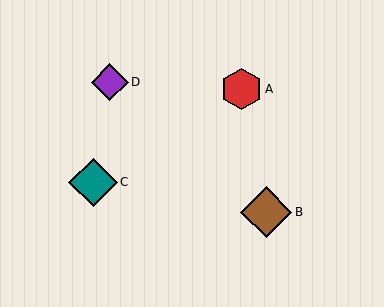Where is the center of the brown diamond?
The center of the brown diamond is at (266, 212).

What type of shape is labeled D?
Shape D is a purple diamond.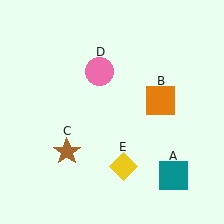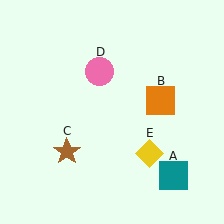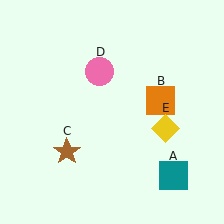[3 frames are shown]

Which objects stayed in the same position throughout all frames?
Teal square (object A) and orange square (object B) and brown star (object C) and pink circle (object D) remained stationary.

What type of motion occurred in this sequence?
The yellow diamond (object E) rotated counterclockwise around the center of the scene.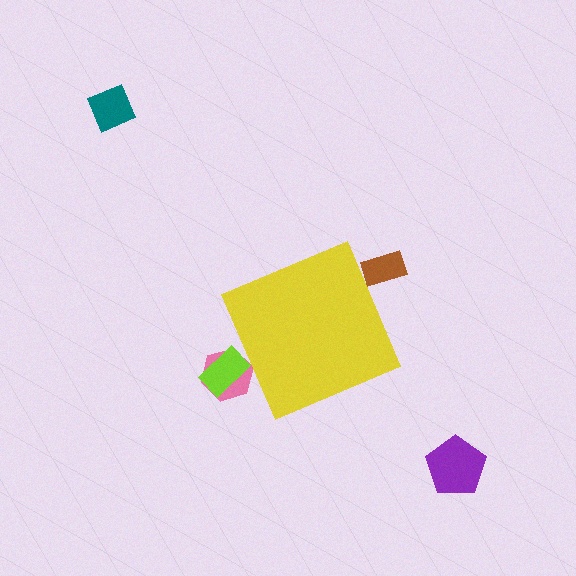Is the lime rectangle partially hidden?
Yes, the lime rectangle is partially hidden behind the yellow diamond.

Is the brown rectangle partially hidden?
Yes, the brown rectangle is partially hidden behind the yellow diamond.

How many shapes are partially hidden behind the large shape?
3 shapes are partially hidden.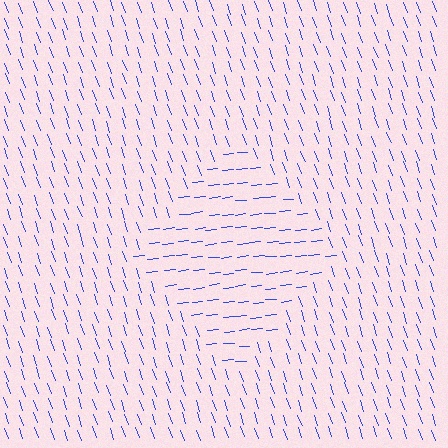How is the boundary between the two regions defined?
The boundary is defined purely by a change in line orientation (approximately 77 degrees difference). All lines are the same color and thickness.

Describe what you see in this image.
The image is filled with small blue line segments. A diamond region in the image has lines oriented differently from the surrounding lines, creating a visible texture boundary.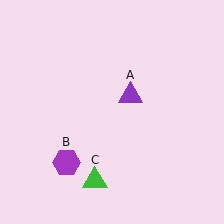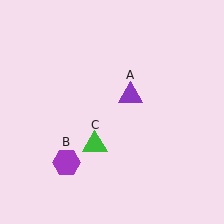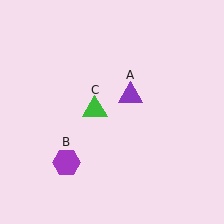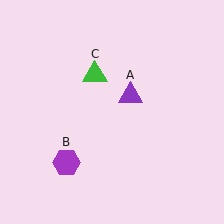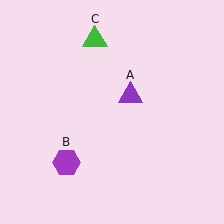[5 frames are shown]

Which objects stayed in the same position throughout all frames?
Purple triangle (object A) and purple hexagon (object B) remained stationary.